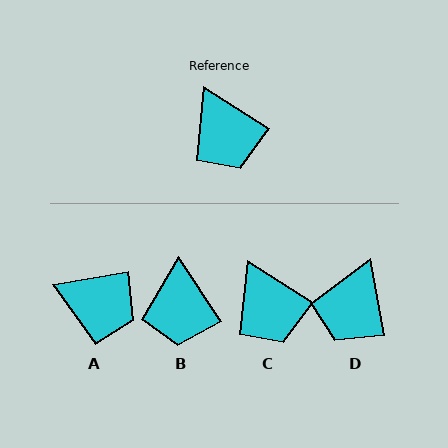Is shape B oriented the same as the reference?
No, it is off by about 24 degrees.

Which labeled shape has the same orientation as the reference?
C.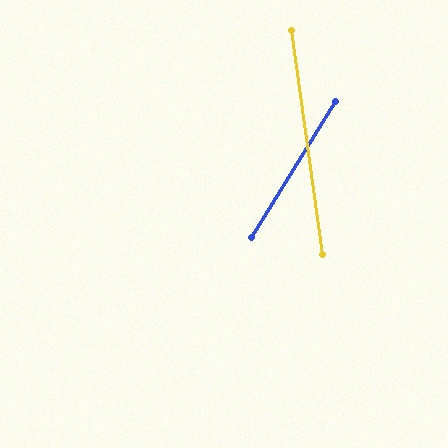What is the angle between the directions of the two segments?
Approximately 40 degrees.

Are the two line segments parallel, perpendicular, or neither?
Neither parallel nor perpendicular — they differ by about 40°.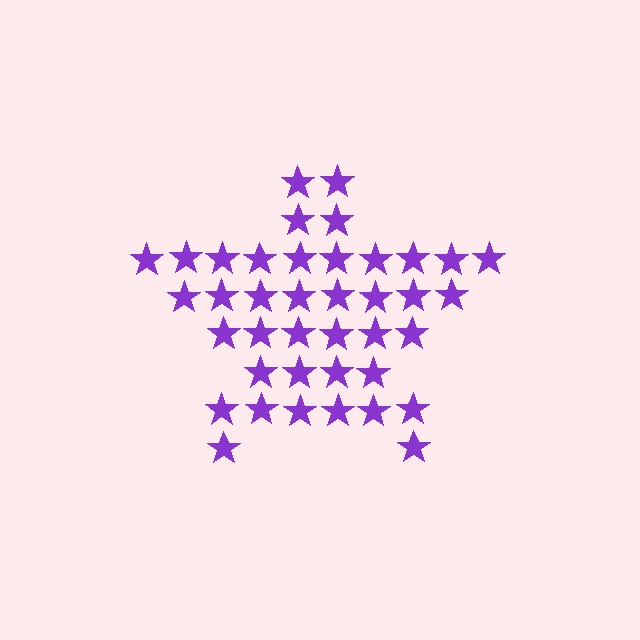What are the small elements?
The small elements are stars.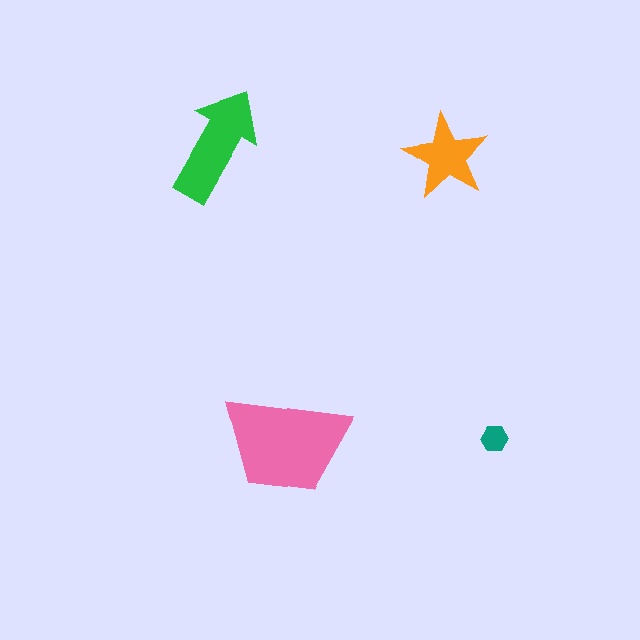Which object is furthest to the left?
The green arrow is leftmost.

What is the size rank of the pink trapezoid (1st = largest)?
1st.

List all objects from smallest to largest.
The teal hexagon, the orange star, the green arrow, the pink trapezoid.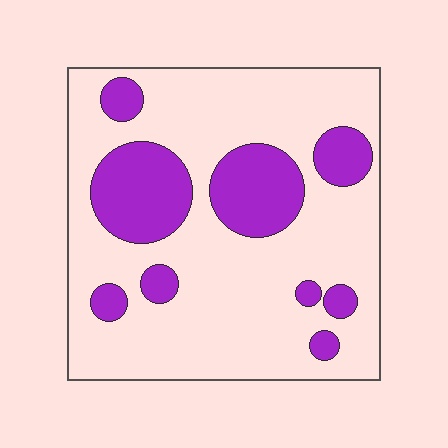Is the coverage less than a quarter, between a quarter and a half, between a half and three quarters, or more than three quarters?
Less than a quarter.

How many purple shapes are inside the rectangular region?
9.